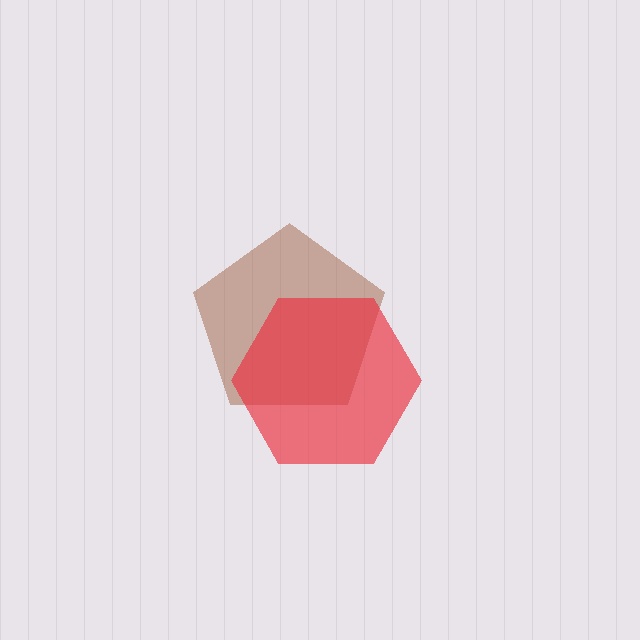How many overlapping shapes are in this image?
There are 2 overlapping shapes in the image.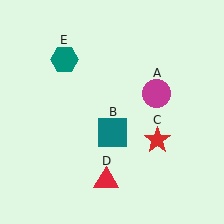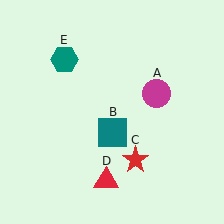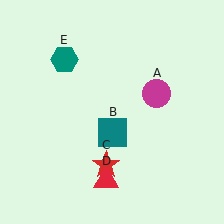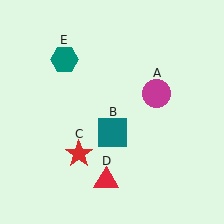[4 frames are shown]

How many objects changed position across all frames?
1 object changed position: red star (object C).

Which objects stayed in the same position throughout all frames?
Magenta circle (object A) and teal square (object B) and red triangle (object D) and teal hexagon (object E) remained stationary.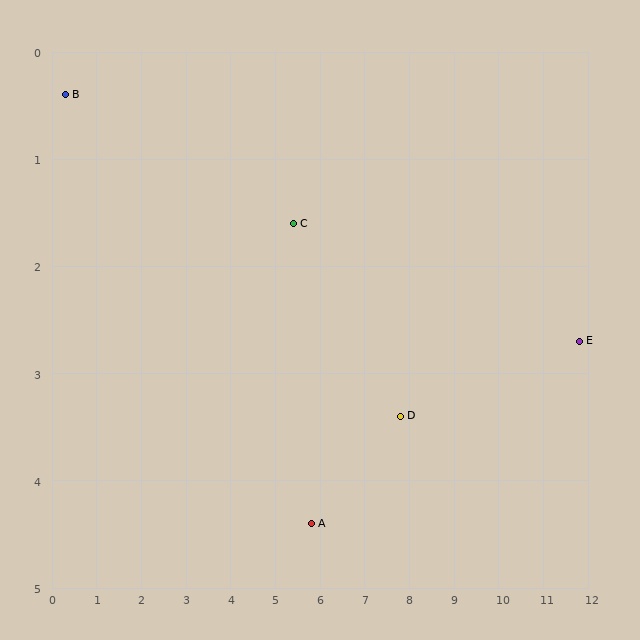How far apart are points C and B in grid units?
Points C and B are about 5.2 grid units apart.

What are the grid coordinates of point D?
Point D is at approximately (7.8, 3.4).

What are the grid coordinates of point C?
Point C is at approximately (5.4, 1.6).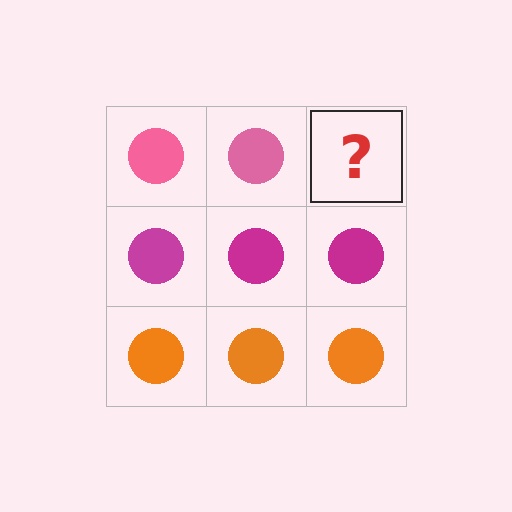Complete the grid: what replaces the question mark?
The question mark should be replaced with a pink circle.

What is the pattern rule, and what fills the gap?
The rule is that each row has a consistent color. The gap should be filled with a pink circle.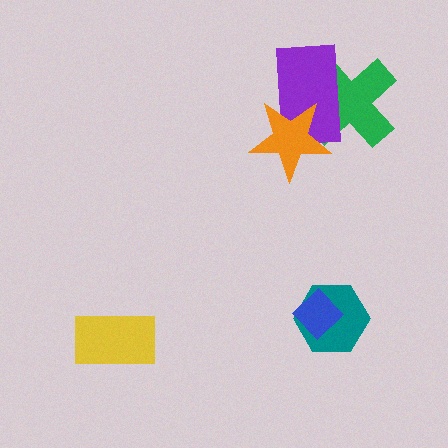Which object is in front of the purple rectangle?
The orange star is in front of the purple rectangle.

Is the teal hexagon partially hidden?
Yes, it is partially covered by another shape.